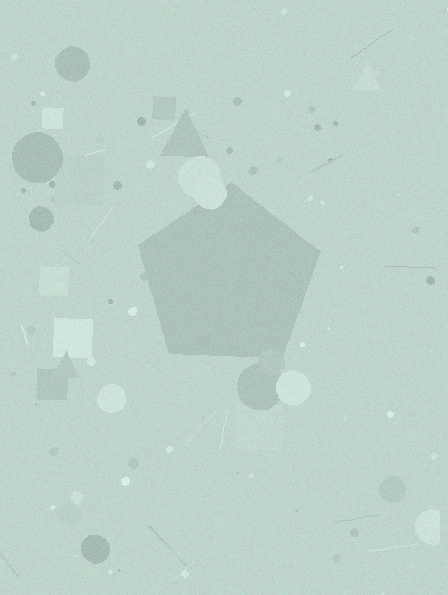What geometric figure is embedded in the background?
A pentagon is embedded in the background.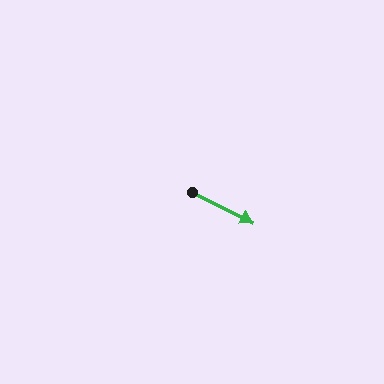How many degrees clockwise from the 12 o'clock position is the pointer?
Approximately 117 degrees.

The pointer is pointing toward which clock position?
Roughly 4 o'clock.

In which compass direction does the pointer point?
Southeast.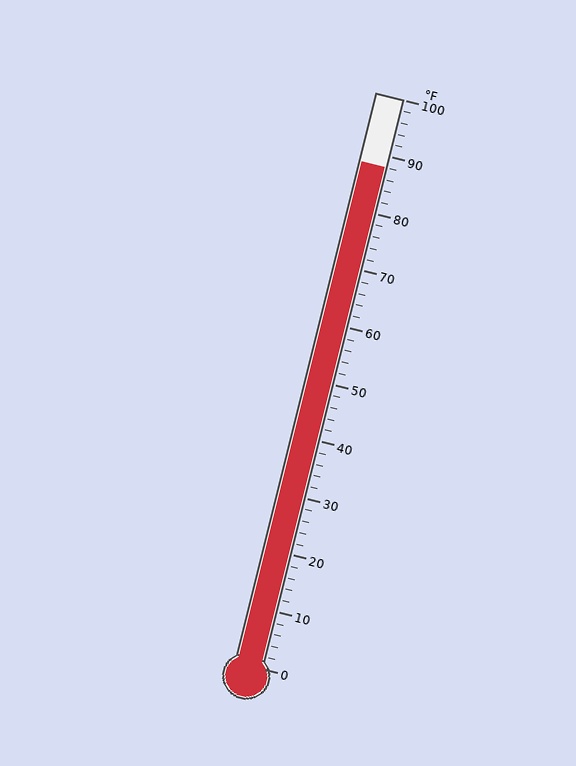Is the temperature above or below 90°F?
The temperature is below 90°F.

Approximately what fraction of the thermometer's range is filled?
The thermometer is filled to approximately 90% of its range.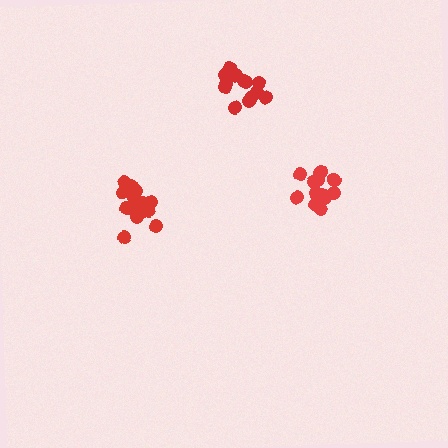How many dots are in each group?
Group 1: 17 dots, Group 2: 16 dots, Group 3: 16 dots (49 total).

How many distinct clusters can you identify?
There are 3 distinct clusters.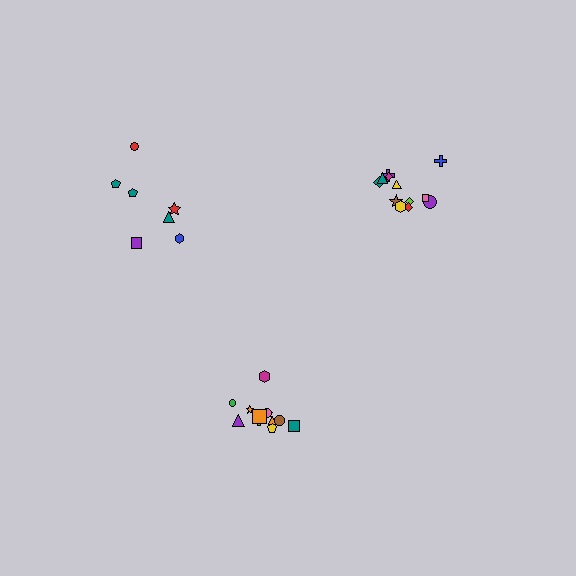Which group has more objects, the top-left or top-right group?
The top-right group.